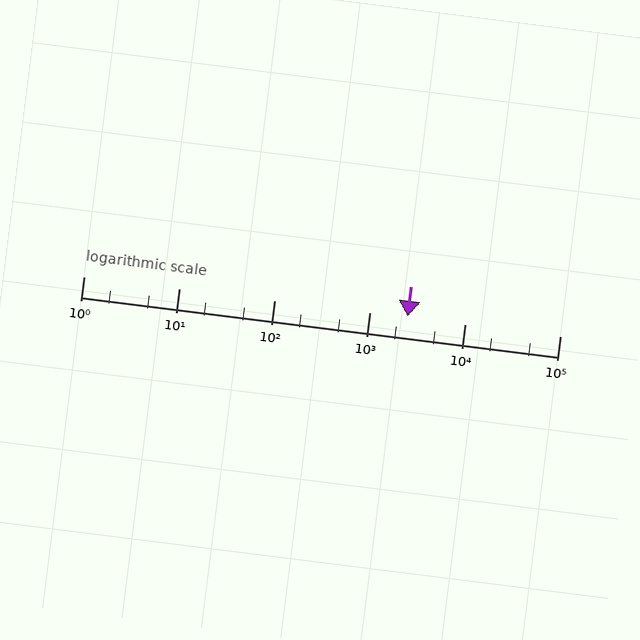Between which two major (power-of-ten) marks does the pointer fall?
The pointer is between 1000 and 10000.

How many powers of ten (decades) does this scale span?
The scale spans 5 decades, from 1 to 100000.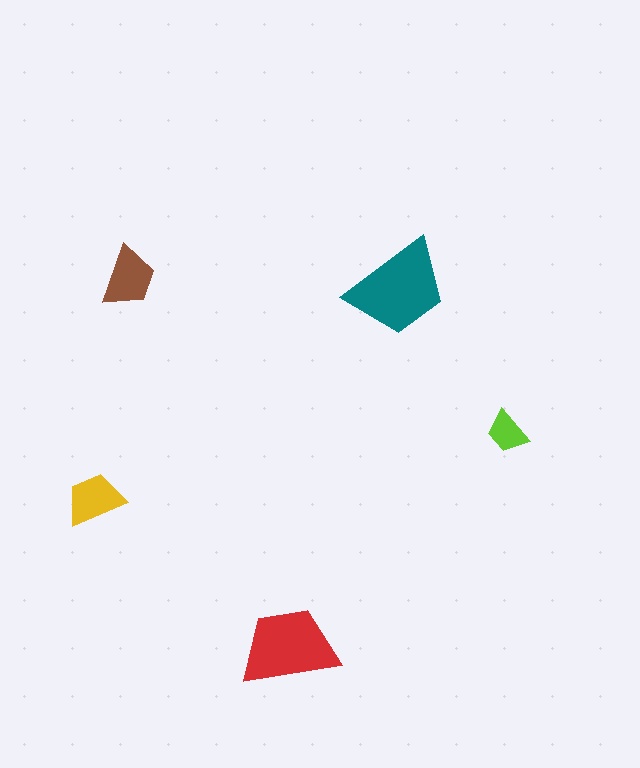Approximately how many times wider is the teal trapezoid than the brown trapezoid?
About 1.5 times wider.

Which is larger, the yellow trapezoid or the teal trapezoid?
The teal one.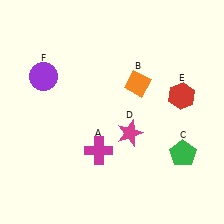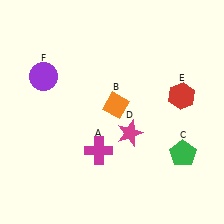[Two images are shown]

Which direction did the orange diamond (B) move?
The orange diamond (B) moved left.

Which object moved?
The orange diamond (B) moved left.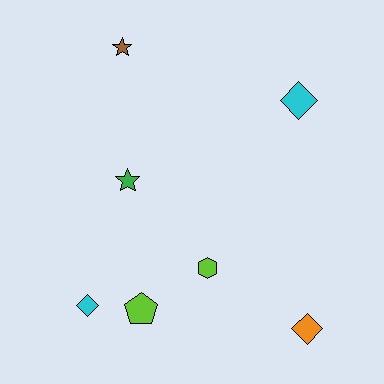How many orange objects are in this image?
There is 1 orange object.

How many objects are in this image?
There are 7 objects.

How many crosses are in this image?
There are no crosses.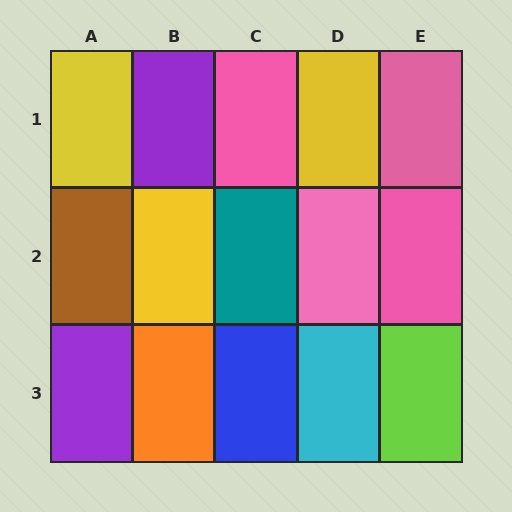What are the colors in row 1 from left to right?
Yellow, purple, pink, yellow, pink.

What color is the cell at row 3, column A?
Purple.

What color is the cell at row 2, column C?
Teal.